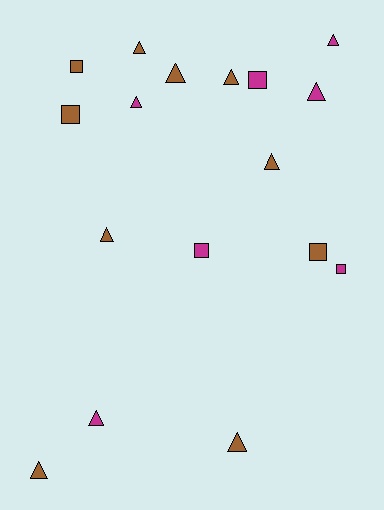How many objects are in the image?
There are 17 objects.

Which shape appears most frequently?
Triangle, with 11 objects.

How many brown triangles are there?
There are 7 brown triangles.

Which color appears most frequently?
Brown, with 10 objects.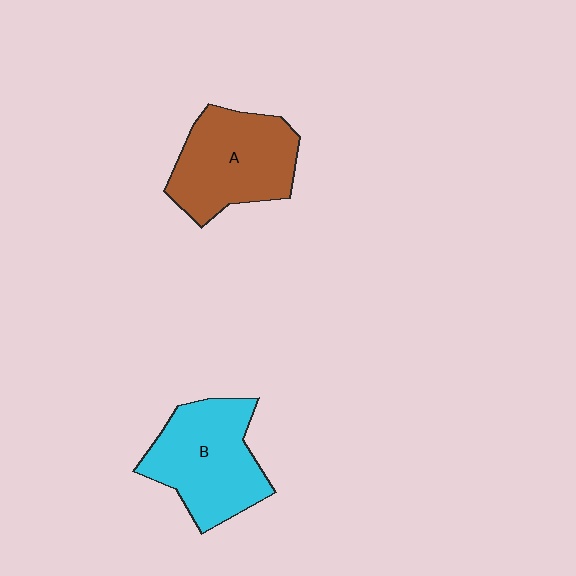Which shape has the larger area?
Shape B (cyan).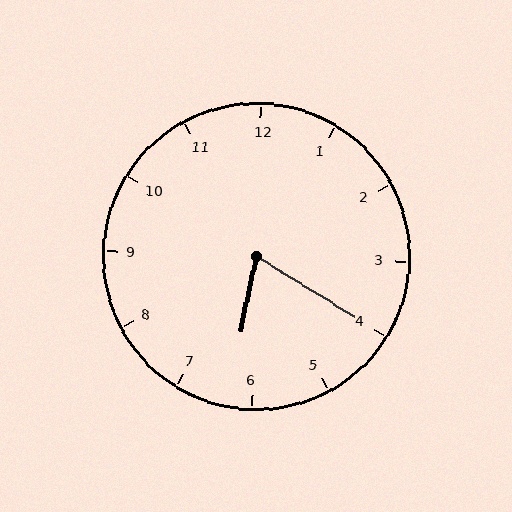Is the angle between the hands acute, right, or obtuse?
It is acute.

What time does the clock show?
6:20.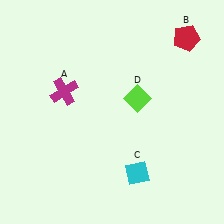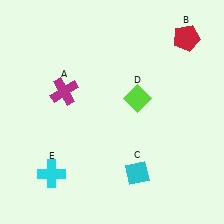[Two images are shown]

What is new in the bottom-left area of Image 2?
A cyan cross (E) was added in the bottom-left area of Image 2.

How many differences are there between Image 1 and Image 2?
There is 1 difference between the two images.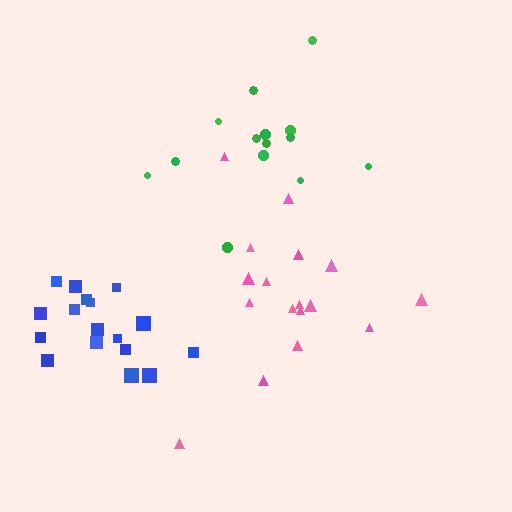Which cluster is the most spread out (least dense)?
Green.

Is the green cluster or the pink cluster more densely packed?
Pink.